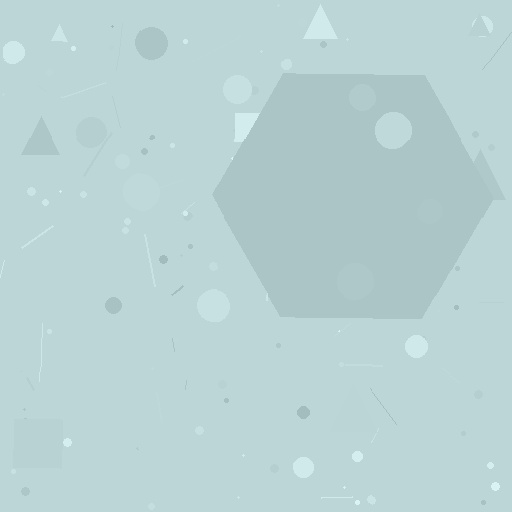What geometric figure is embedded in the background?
A hexagon is embedded in the background.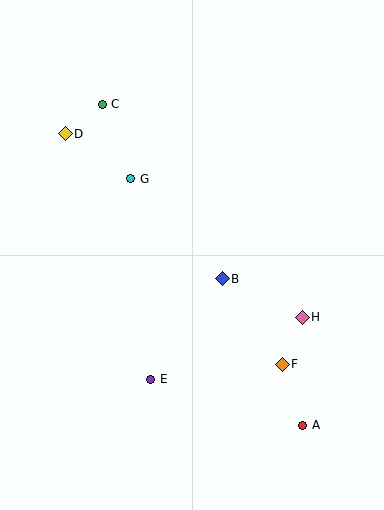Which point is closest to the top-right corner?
Point C is closest to the top-right corner.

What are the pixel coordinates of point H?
Point H is at (302, 317).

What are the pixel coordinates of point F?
Point F is at (282, 364).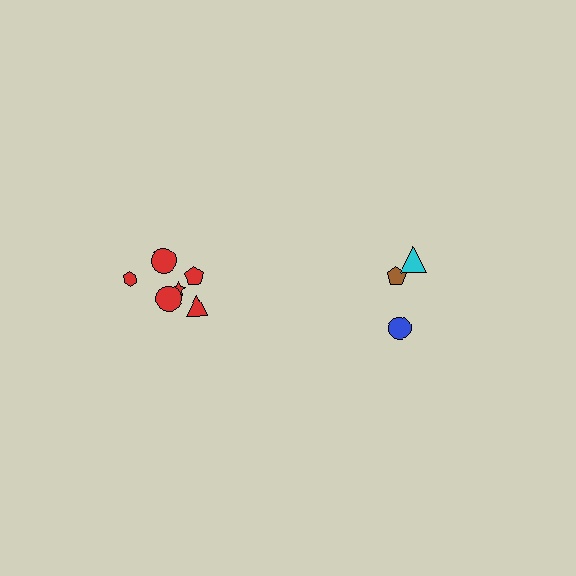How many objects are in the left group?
There are 6 objects.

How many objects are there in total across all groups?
There are 9 objects.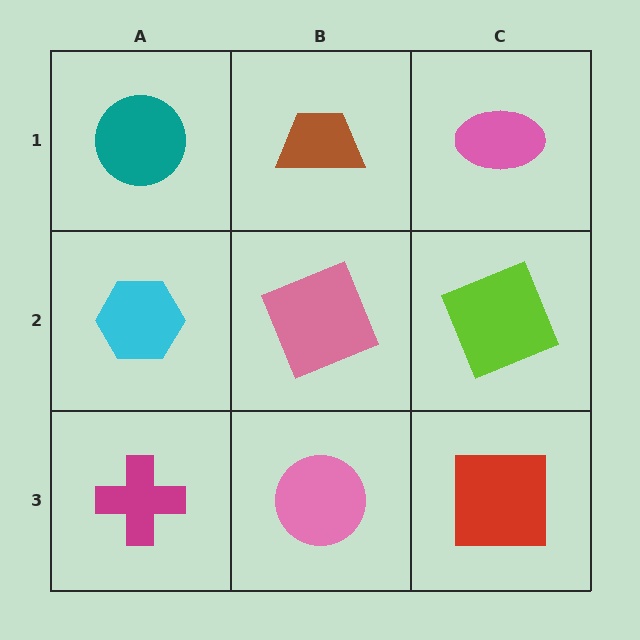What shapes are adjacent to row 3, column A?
A cyan hexagon (row 2, column A), a pink circle (row 3, column B).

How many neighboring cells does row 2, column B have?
4.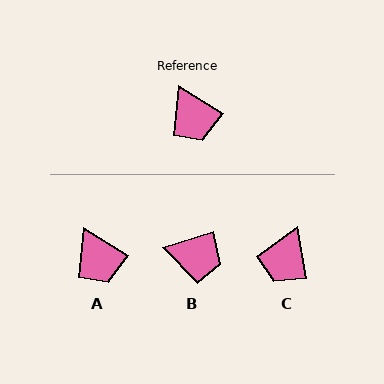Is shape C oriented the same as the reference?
No, it is off by about 47 degrees.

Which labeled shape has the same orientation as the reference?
A.